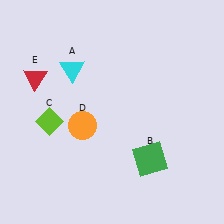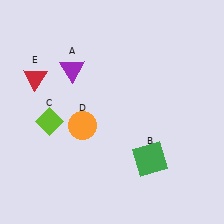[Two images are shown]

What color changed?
The triangle (A) changed from cyan in Image 1 to purple in Image 2.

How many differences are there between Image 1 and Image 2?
There is 1 difference between the two images.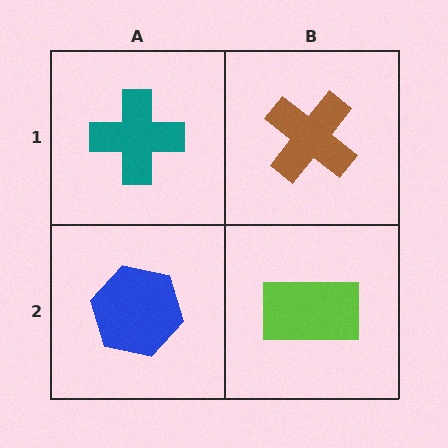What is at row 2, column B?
A lime rectangle.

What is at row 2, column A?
A blue hexagon.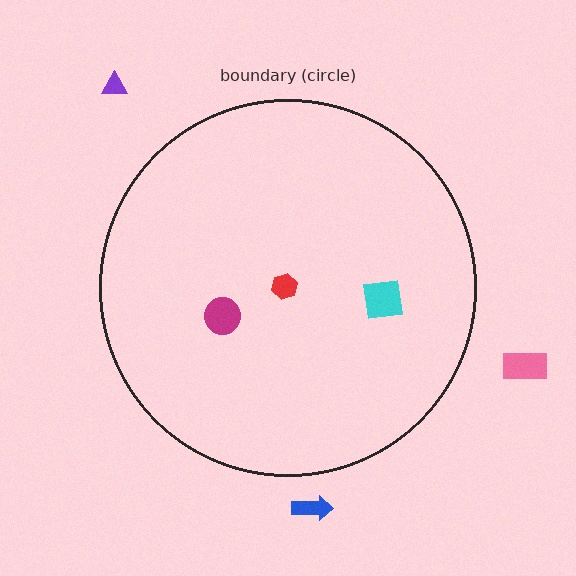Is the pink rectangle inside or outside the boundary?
Outside.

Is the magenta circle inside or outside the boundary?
Inside.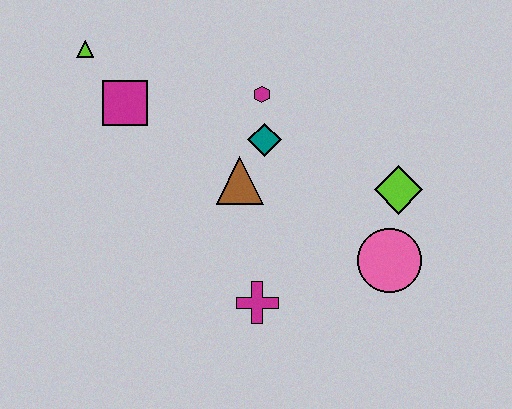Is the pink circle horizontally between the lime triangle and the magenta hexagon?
No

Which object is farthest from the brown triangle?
The lime triangle is farthest from the brown triangle.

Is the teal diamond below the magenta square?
Yes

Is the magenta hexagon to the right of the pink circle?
No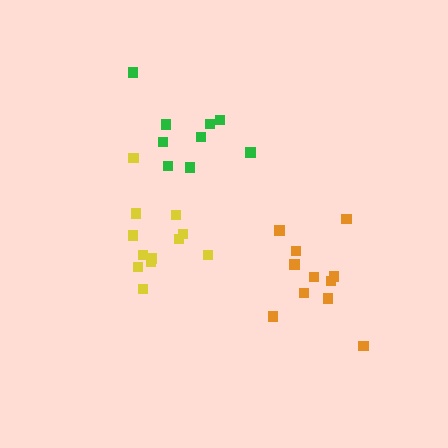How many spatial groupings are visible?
There are 3 spatial groupings.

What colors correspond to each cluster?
The clusters are colored: yellow, orange, green.